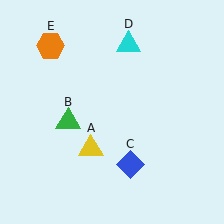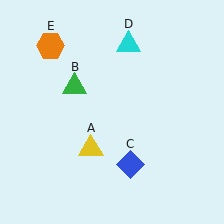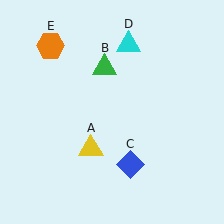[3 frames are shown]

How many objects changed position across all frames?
1 object changed position: green triangle (object B).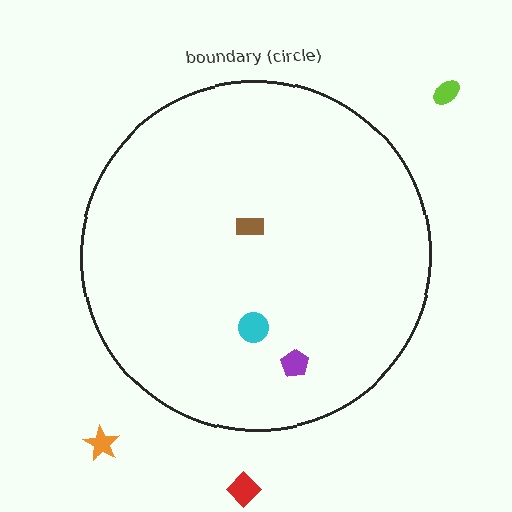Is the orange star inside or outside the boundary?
Outside.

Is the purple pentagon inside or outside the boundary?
Inside.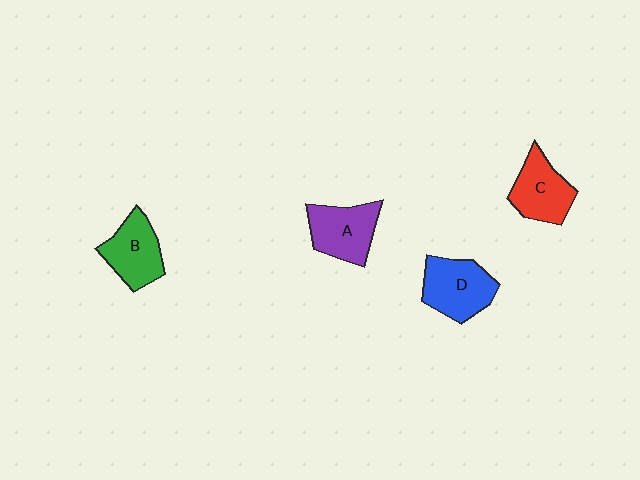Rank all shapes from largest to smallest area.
From largest to smallest: D (blue), A (purple), B (green), C (red).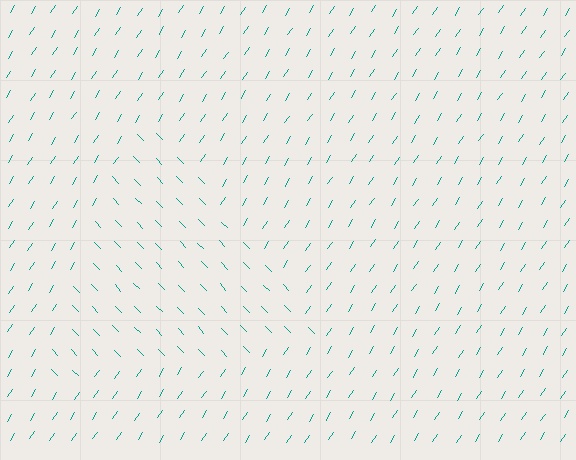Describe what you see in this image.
The image is filled with small teal line segments. A triangle region in the image has lines oriented differently from the surrounding lines, creating a visible texture boundary.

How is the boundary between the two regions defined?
The boundary is defined purely by a change in line orientation (approximately 76 degrees difference). All lines are the same color and thickness.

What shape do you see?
I see a triangle.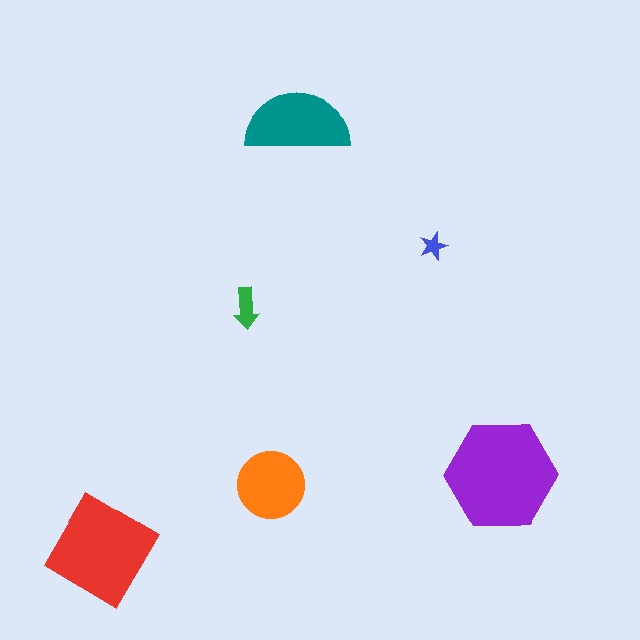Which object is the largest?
The purple hexagon.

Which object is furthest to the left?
The red diamond is leftmost.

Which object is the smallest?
The blue star.